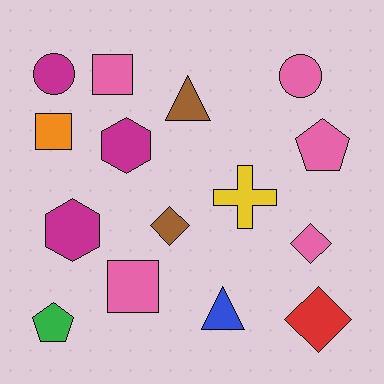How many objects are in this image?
There are 15 objects.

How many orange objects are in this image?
There is 1 orange object.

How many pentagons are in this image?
There are 2 pentagons.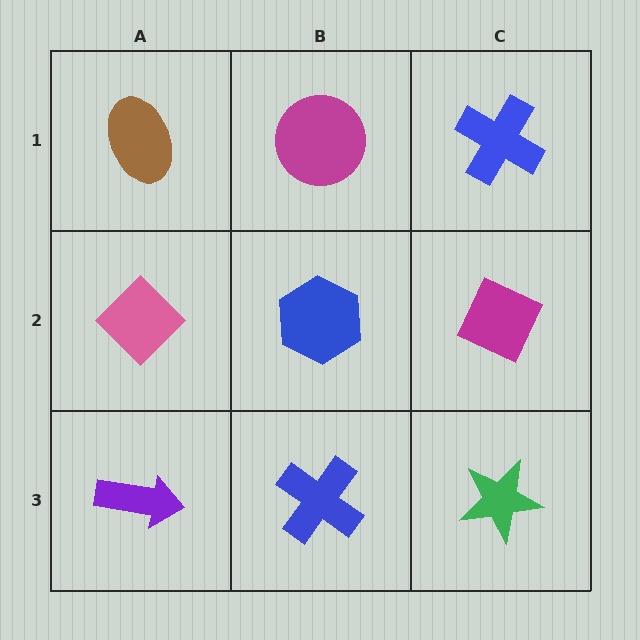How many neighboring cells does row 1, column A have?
2.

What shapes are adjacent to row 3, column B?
A blue hexagon (row 2, column B), a purple arrow (row 3, column A), a green star (row 3, column C).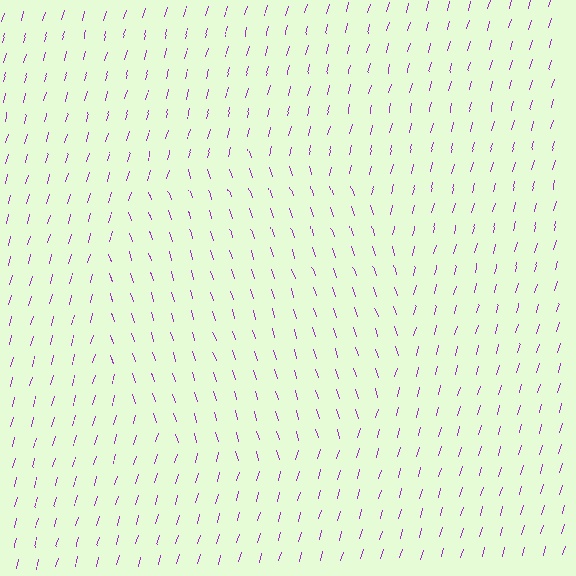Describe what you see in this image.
The image is filled with small purple line segments. A circle region in the image has lines oriented differently from the surrounding lines, creating a visible texture boundary.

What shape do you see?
I see a circle.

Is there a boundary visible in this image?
Yes, there is a texture boundary formed by a change in line orientation.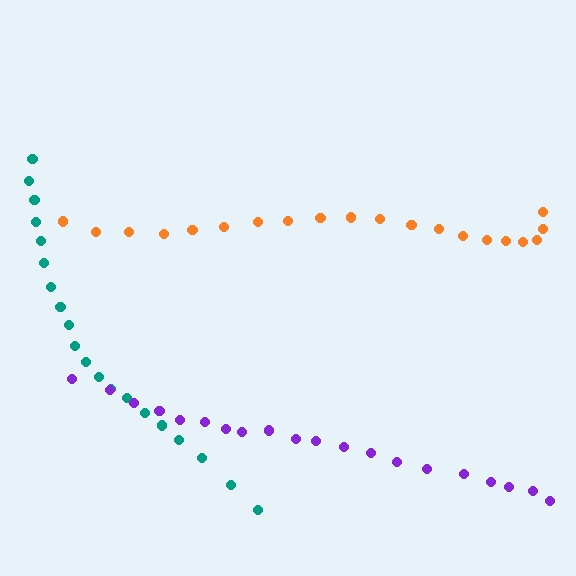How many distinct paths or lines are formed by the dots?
There are 3 distinct paths.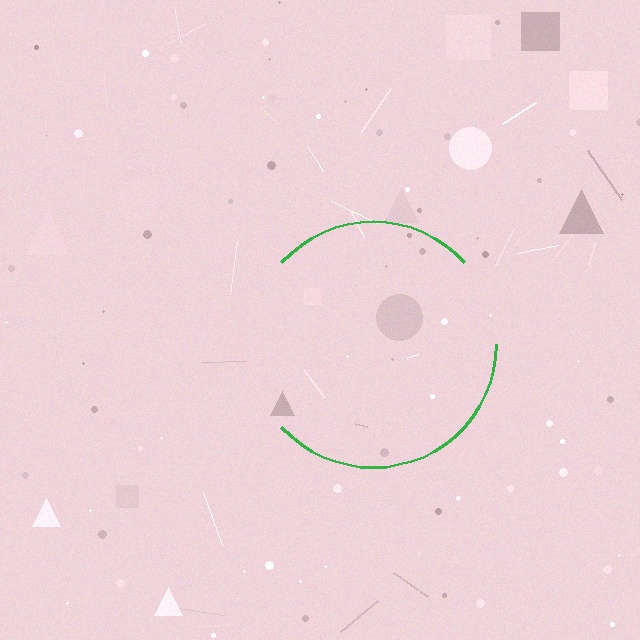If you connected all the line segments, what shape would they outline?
They would outline a circle.